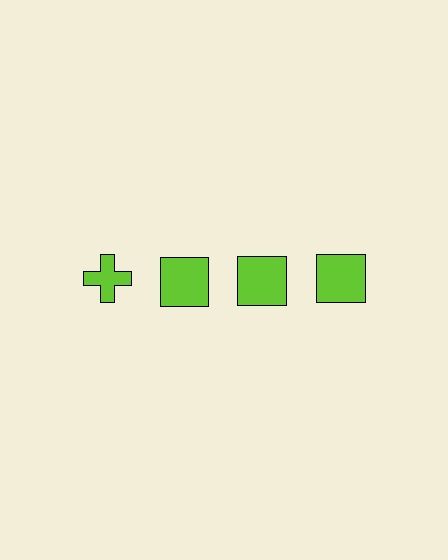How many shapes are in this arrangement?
There are 4 shapes arranged in a grid pattern.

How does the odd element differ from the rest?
It has a different shape: cross instead of square.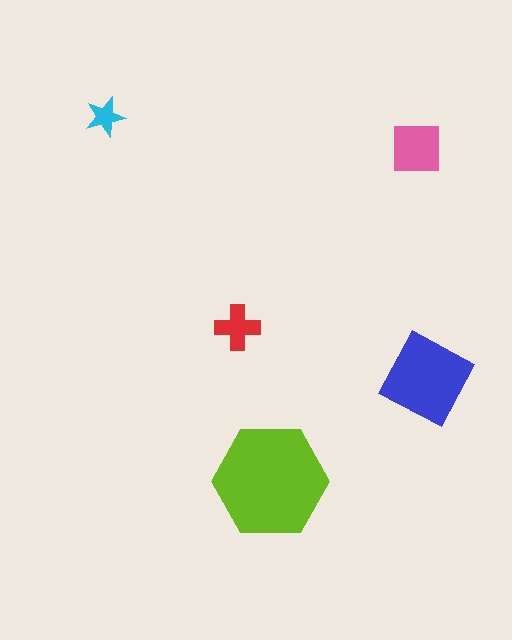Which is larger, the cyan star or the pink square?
The pink square.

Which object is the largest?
The lime hexagon.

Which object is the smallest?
The cyan star.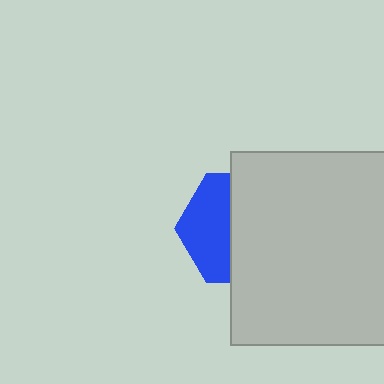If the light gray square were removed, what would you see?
You would see the complete blue hexagon.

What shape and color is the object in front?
The object in front is a light gray square.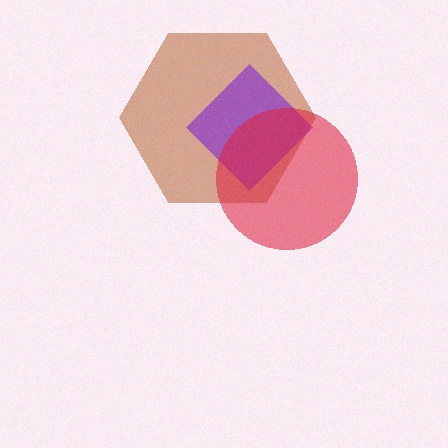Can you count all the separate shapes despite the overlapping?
Yes, there are 3 separate shapes.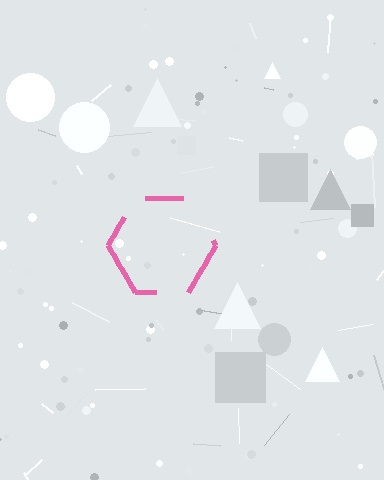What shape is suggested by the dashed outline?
The dashed outline suggests a hexagon.